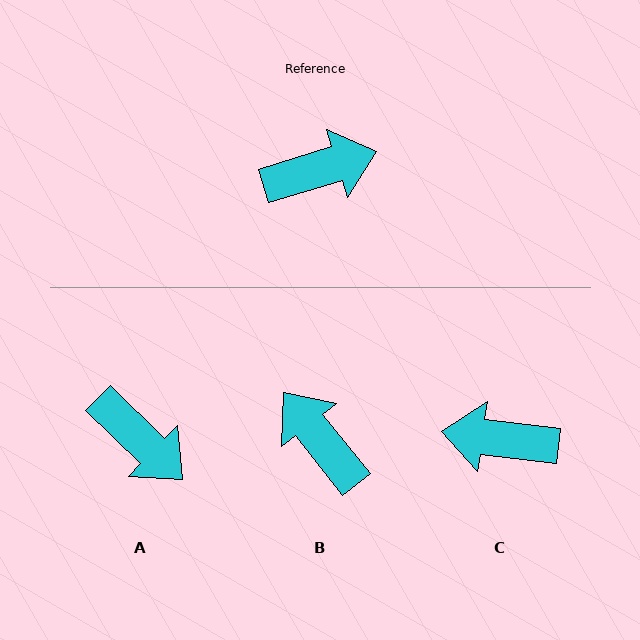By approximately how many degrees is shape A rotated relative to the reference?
Approximately 61 degrees clockwise.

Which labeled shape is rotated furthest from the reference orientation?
C, about 156 degrees away.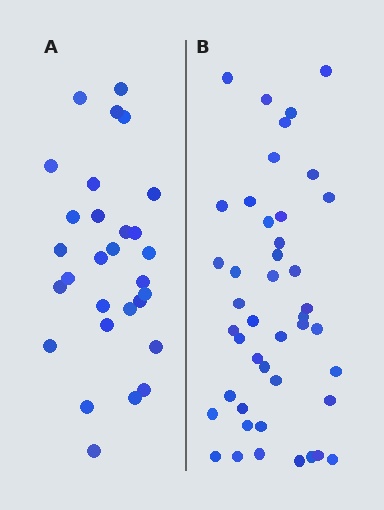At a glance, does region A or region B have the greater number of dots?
Region B (the right region) has more dots.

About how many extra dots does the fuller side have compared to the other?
Region B has approximately 15 more dots than region A.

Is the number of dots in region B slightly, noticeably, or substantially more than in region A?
Region B has substantially more. The ratio is roughly 1.5 to 1.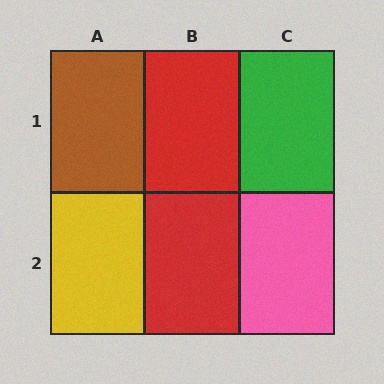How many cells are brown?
1 cell is brown.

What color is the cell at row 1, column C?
Green.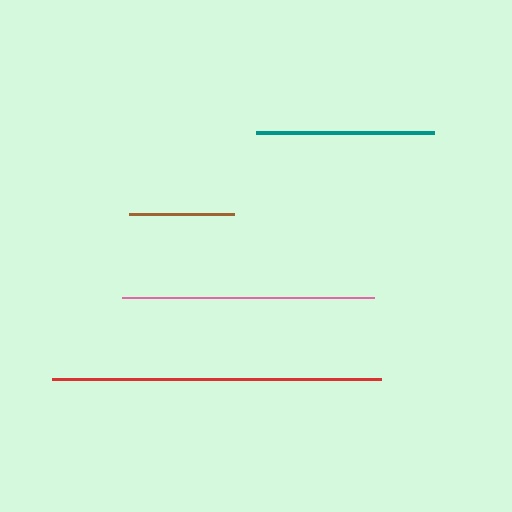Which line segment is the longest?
The red line is the longest at approximately 329 pixels.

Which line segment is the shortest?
The brown line is the shortest at approximately 104 pixels.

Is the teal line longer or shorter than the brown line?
The teal line is longer than the brown line.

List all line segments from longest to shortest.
From longest to shortest: red, pink, teal, brown.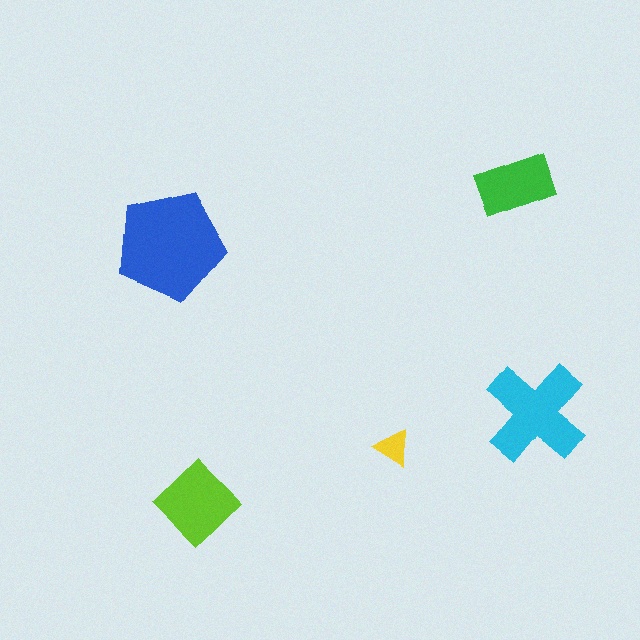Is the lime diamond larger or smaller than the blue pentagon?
Smaller.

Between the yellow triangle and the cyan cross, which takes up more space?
The cyan cross.